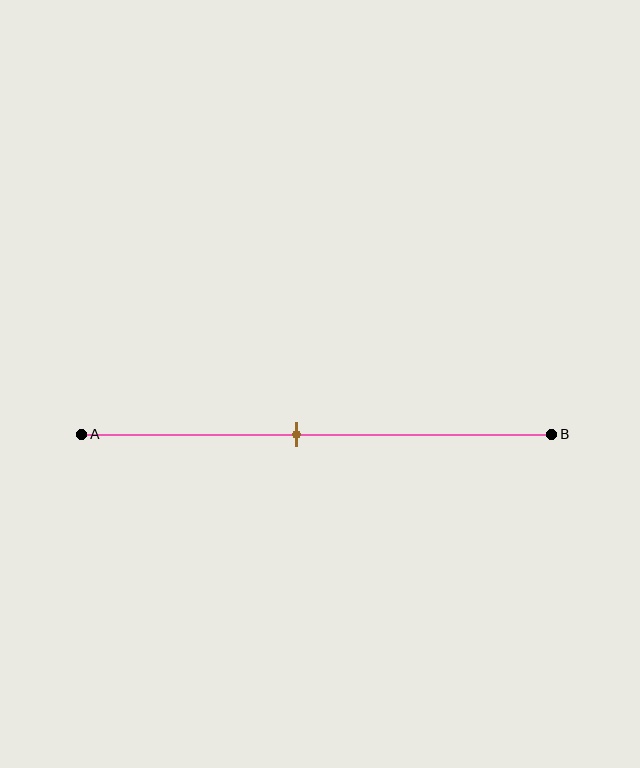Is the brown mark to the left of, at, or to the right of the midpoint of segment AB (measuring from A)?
The brown mark is to the left of the midpoint of segment AB.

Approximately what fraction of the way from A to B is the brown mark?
The brown mark is approximately 45% of the way from A to B.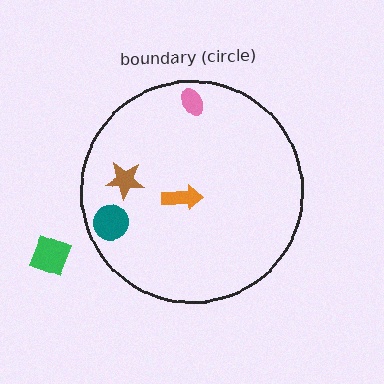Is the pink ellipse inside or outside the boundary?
Inside.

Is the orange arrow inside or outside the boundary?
Inside.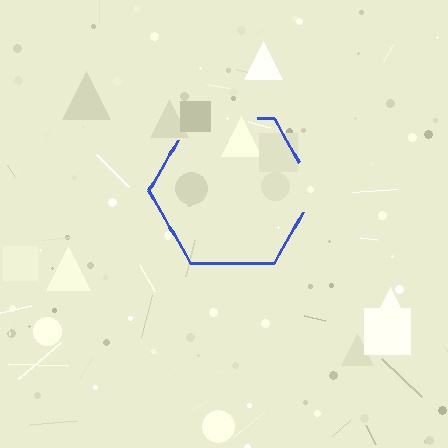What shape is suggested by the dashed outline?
The dashed outline suggests a hexagon.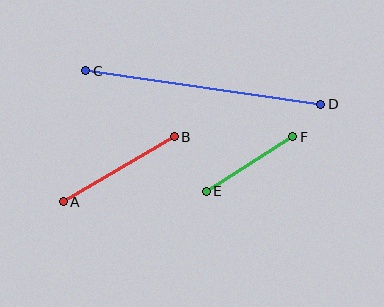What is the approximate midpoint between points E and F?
The midpoint is at approximately (250, 164) pixels.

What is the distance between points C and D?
The distance is approximately 237 pixels.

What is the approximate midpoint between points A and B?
The midpoint is at approximately (119, 169) pixels.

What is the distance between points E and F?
The distance is approximately 102 pixels.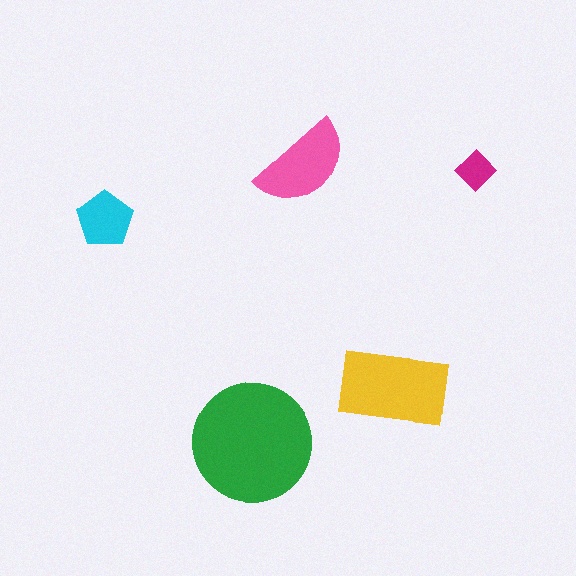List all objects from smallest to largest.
The magenta diamond, the cyan pentagon, the pink semicircle, the yellow rectangle, the green circle.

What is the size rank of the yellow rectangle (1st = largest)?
2nd.